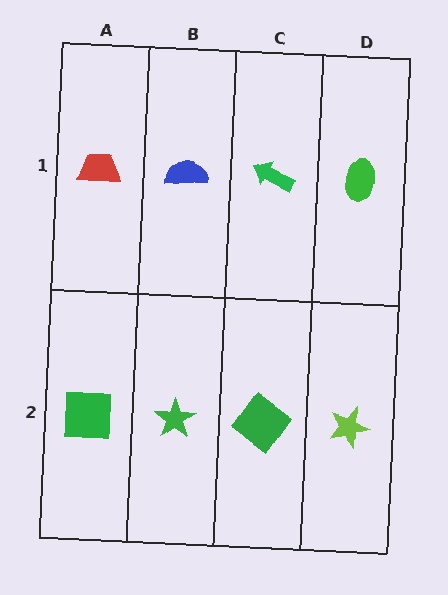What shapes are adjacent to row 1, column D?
A lime star (row 2, column D), a green arrow (row 1, column C).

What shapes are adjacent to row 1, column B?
A green star (row 2, column B), a red trapezoid (row 1, column A), a green arrow (row 1, column C).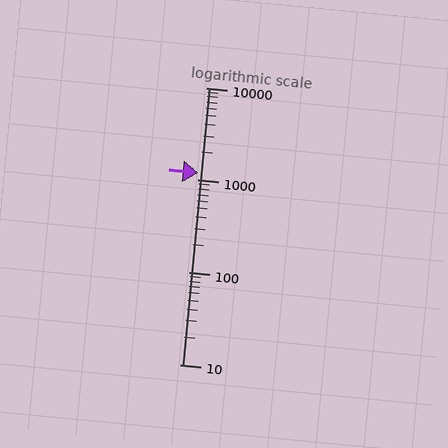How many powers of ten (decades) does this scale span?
The scale spans 3 decades, from 10 to 10000.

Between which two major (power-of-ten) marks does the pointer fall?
The pointer is between 1000 and 10000.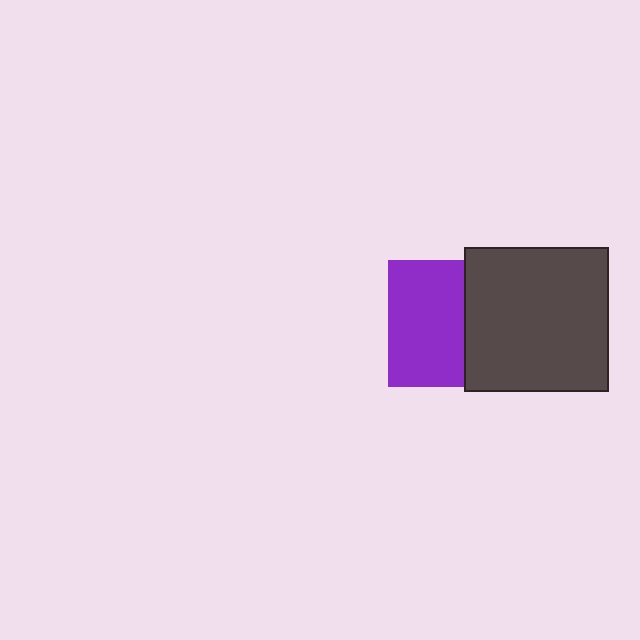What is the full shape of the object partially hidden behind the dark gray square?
The partially hidden object is a purple square.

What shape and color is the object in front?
The object in front is a dark gray square.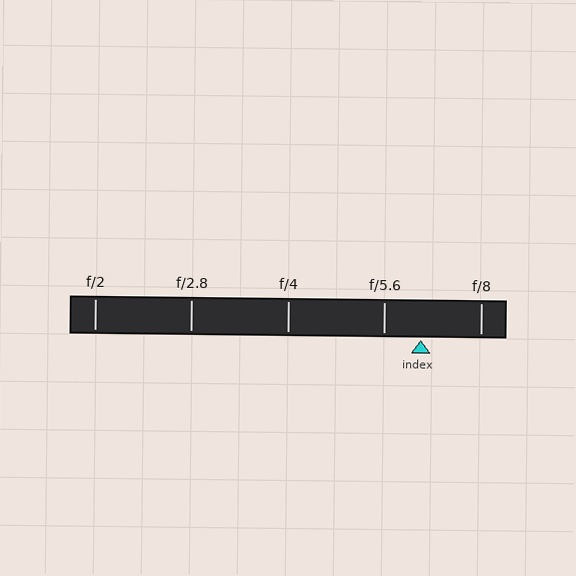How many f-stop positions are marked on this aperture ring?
There are 5 f-stop positions marked.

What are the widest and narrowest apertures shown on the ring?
The widest aperture shown is f/2 and the narrowest is f/8.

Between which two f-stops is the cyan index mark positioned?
The index mark is between f/5.6 and f/8.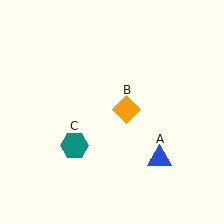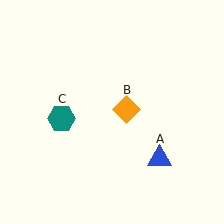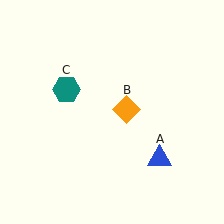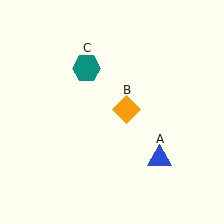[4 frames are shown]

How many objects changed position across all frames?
1 object changed position: teal hexagon (object C).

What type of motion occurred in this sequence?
The teal hexagon (object C) rotated clockwise around the center of the scene.